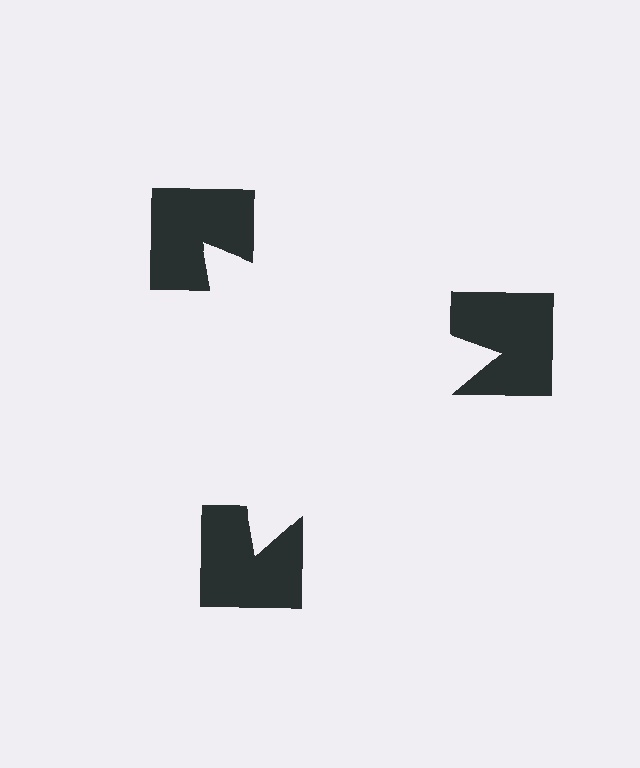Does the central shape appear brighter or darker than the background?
It typically appears slightly brighter than the background, even though no actual brightness change is drawn.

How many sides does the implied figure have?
3 sides.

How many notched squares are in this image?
There are 3 — one at each vertex of the illusory triangle.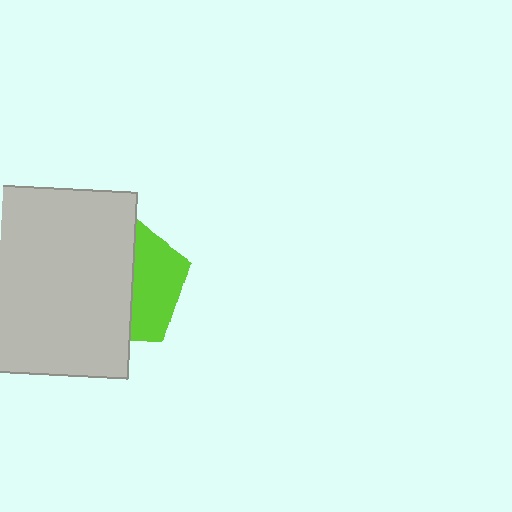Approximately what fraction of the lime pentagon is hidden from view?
Roughly 62% of the lime pentagon is hidden behind the light gray square.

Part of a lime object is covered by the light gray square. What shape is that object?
It is a pentagon.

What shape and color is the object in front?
The object in front is a light gray square.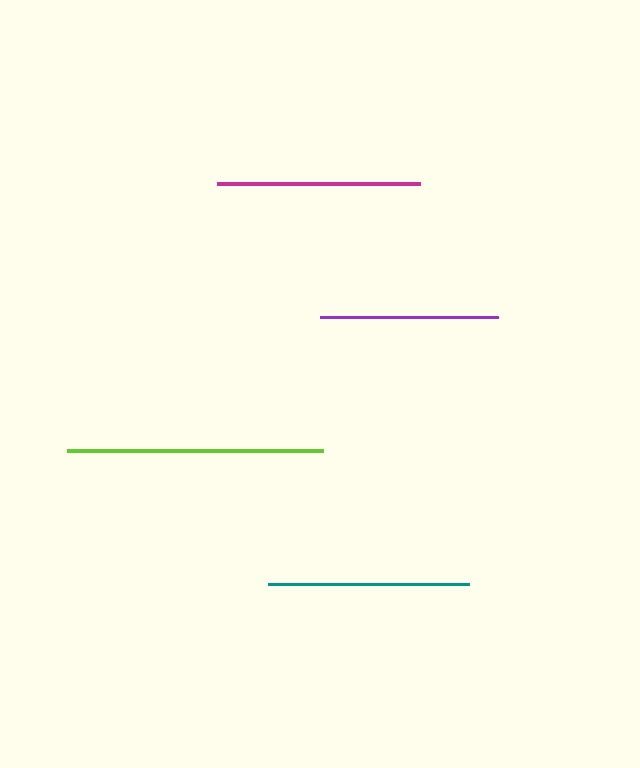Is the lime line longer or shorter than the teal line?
The lime line is longer than the teal line.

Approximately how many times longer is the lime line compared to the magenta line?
The lime line is approximately 1.3 times the length of the magenta line.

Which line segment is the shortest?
The purple line is the shortest at approximately 178 pixels.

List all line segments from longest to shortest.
From longest to shortest: lime, magenta, teal, purple.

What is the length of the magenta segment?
The magenta segment is approximately 203 pixels long.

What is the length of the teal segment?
The teal segment is approximately 201 pixels long.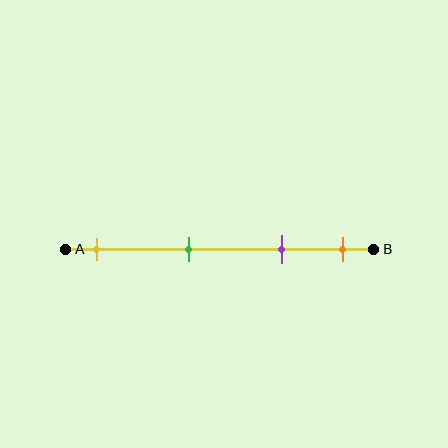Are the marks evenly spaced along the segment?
No, the marks are not evenly spaced.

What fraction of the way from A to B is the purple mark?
The purple mark is approximately 70% (0.7) of the way from A to B.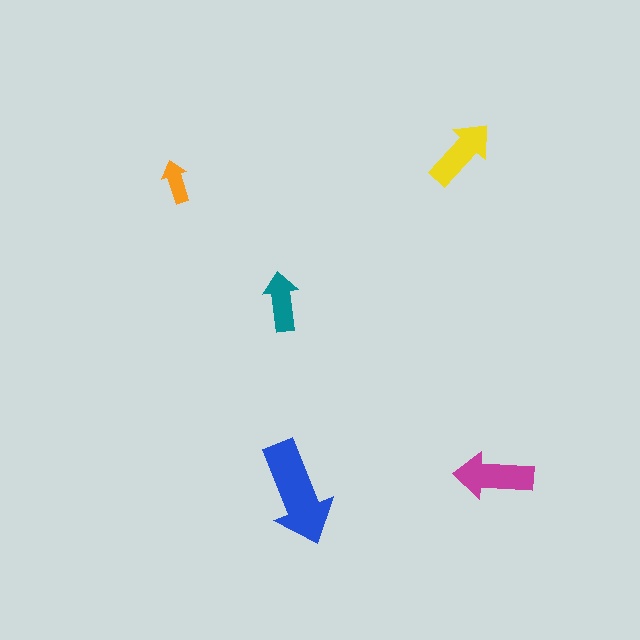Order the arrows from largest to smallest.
the blue one, the magenta one, the yellow one, the teal one, the orange one.